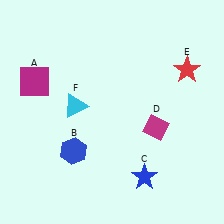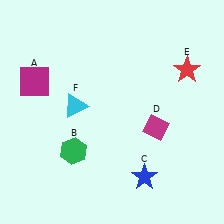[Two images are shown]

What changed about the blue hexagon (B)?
In Image 1, B is blue. In Image 2, it changed to green.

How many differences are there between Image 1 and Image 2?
There is 1 difference between the two images.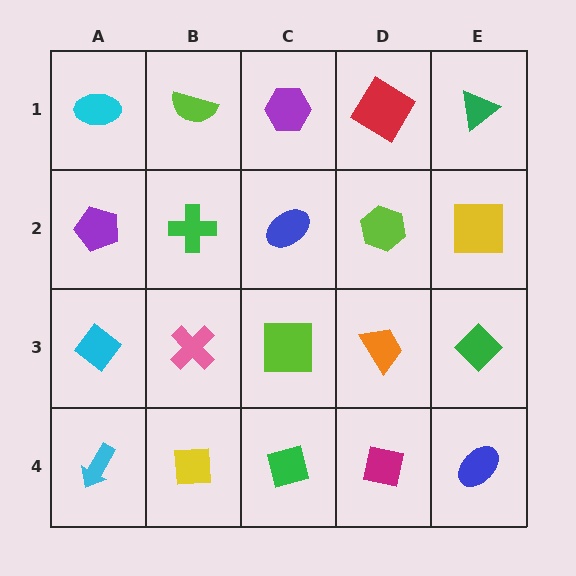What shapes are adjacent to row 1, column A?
A purple pentagon (row 2, column A), a lime semicircle (row 1, column B).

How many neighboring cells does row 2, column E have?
3.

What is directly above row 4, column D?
An orange trapezoid.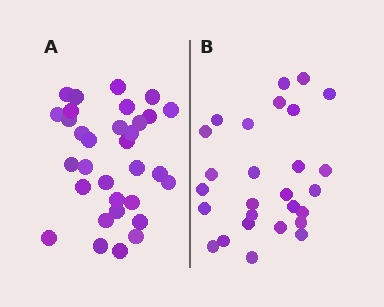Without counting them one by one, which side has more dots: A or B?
Region A (the left region) has more dots.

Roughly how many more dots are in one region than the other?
Region A has about 5 more dots than region B.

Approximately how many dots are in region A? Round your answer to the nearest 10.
About 30 dots. (The exact count is 32, which rounds to 30.)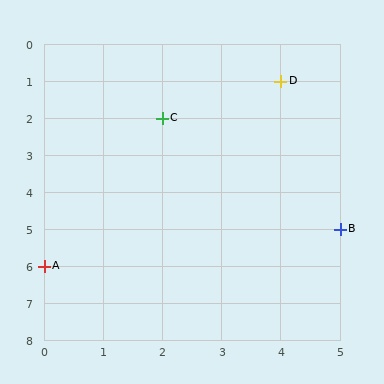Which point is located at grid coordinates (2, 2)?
Point C is at (2, 2).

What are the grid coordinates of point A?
Point A is at grid coordinates (0, 6).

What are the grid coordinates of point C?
Point C is at grid coordinates (2, 2).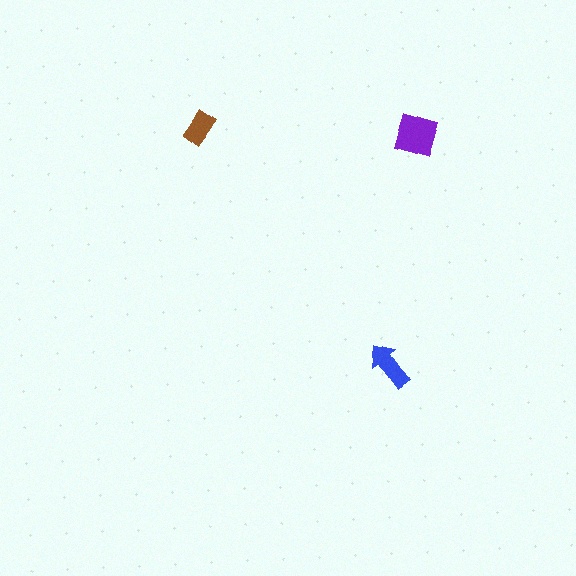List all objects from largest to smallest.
The purple square, the blue arrow, the brown rectangle.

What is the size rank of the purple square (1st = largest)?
1st.